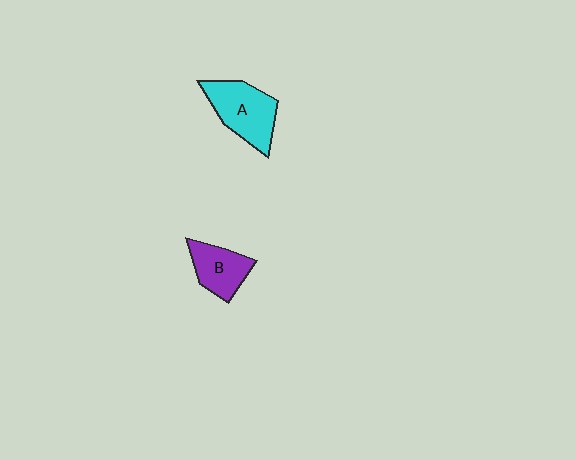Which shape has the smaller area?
Shape B (purple).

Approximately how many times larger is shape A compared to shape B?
Approximately 1.4 times.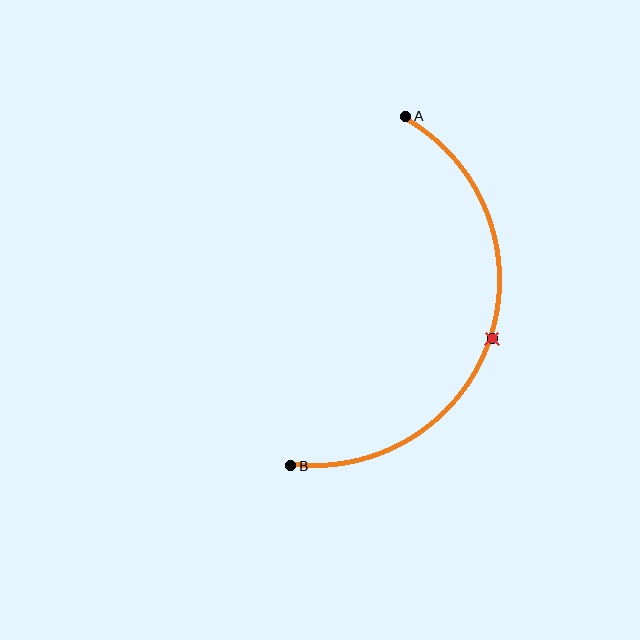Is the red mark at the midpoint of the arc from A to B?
Yes. The red mark lies on the arc at equal arc-length from both A and B — it is the arc midpoint.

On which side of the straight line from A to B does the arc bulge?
The arc bulges to the right of the straight line connecting A and B.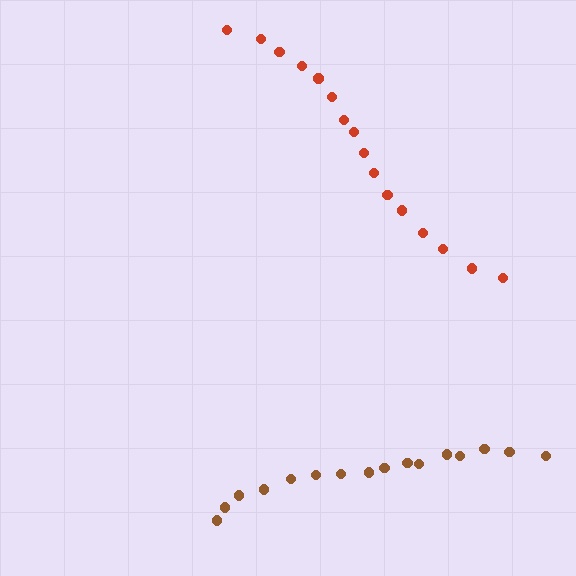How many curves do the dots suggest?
There are 2 distinct paths.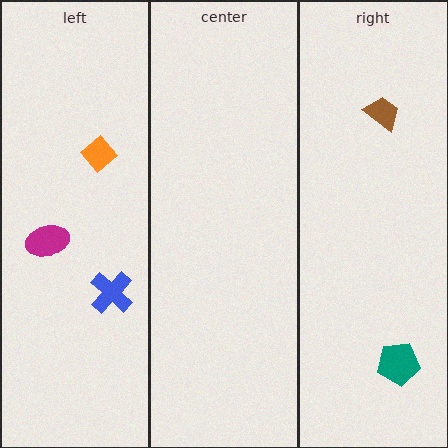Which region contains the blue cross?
The left region.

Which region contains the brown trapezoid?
The right region.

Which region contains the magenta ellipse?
The left region.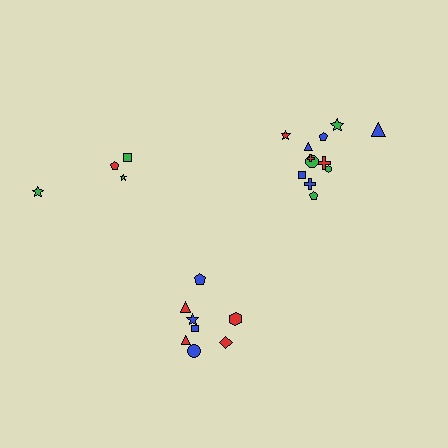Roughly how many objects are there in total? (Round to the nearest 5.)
Roughly 25 objects in total.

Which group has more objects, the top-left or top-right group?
The top-right group.